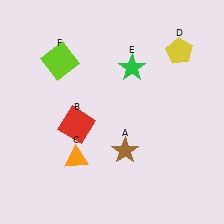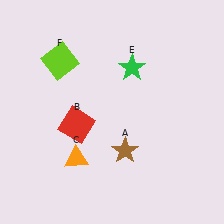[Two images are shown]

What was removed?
The yellow pentagon (D) was removed in Image 2.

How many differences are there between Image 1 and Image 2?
There is 1 difference between the two images.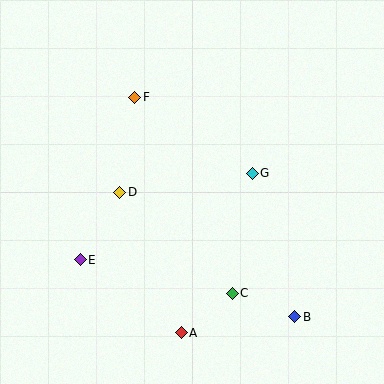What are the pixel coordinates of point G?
Point G is at (252, 173).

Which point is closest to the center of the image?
Point G at (252, 173) is closest to the center.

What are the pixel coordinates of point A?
Point A is at (181, 333).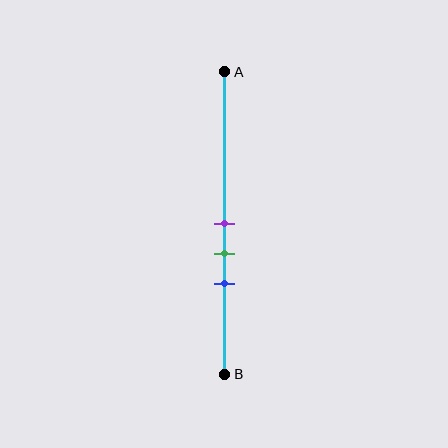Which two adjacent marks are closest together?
The purple and green marks are the closest adjacent pair.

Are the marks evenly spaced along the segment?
Yes, the marks are approximately evenly spaced.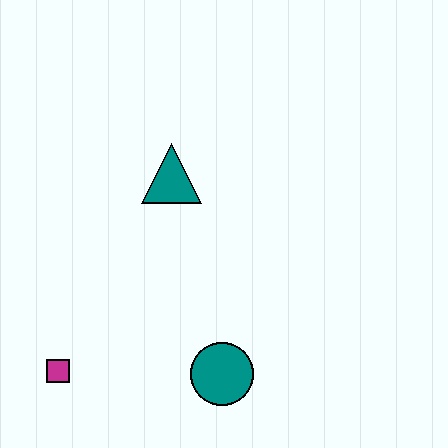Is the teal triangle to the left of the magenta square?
No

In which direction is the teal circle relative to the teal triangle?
The teal circle is below the teal triangle.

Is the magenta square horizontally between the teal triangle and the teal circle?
No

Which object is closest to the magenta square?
The teal circle is closest to the magenta square.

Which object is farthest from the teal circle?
The teal triangle is farthest from the teal circle.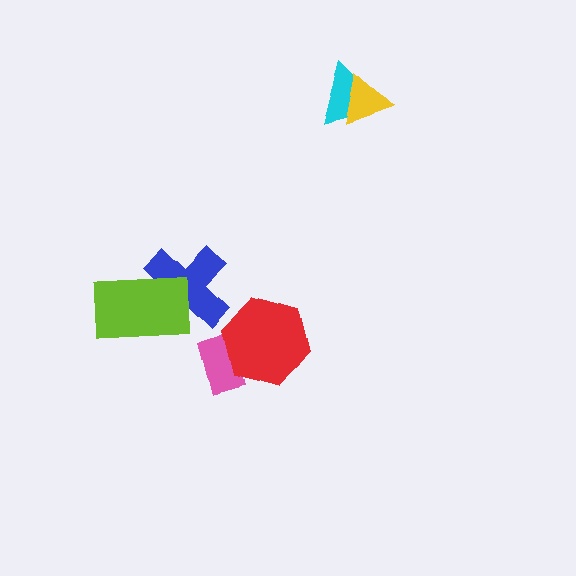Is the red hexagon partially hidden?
No, no other shape covers it.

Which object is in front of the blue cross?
The lime rectangle is in front of the blue cross.